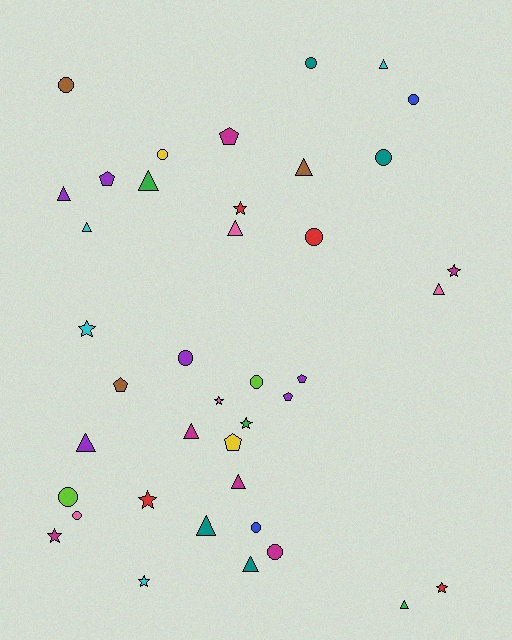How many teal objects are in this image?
There are 4 teal objects.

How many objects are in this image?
There are 40 objects.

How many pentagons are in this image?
There are 6 pentagons.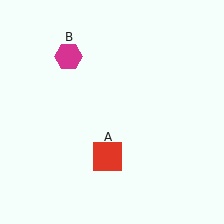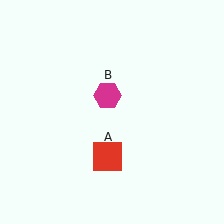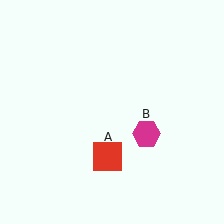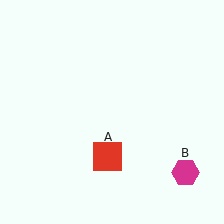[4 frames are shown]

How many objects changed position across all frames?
1 object changed position: magenta hexagon (object B).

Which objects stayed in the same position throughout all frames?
Red square (object A) remained stationary.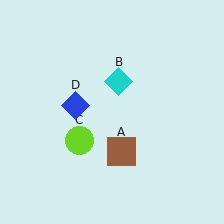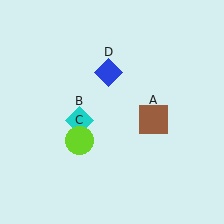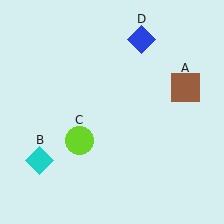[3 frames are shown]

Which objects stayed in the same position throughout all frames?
Lime circle (object C) remained stationary.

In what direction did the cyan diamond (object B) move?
The cyan diamond (object B) moved down and to the left.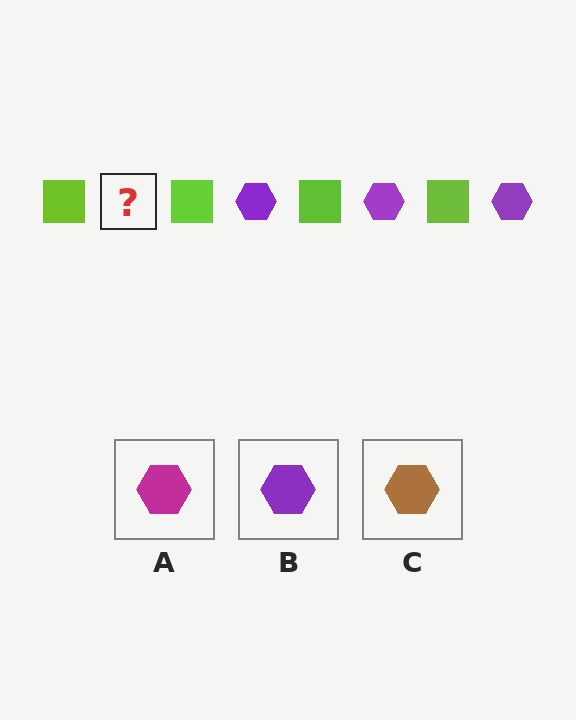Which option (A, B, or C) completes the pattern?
B.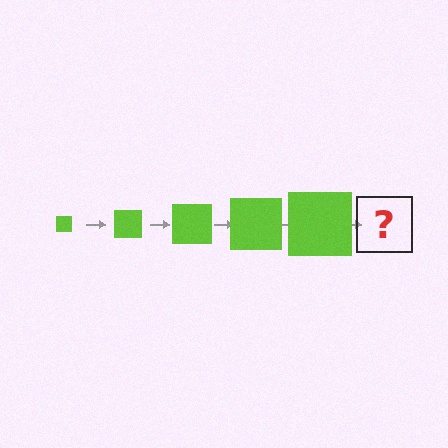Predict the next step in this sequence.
The next step is a lime square, larger than the previous one.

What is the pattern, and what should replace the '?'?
The pattern is that the square gets progressively larger each step. The '?' should be a lime square, larger than the previous one.